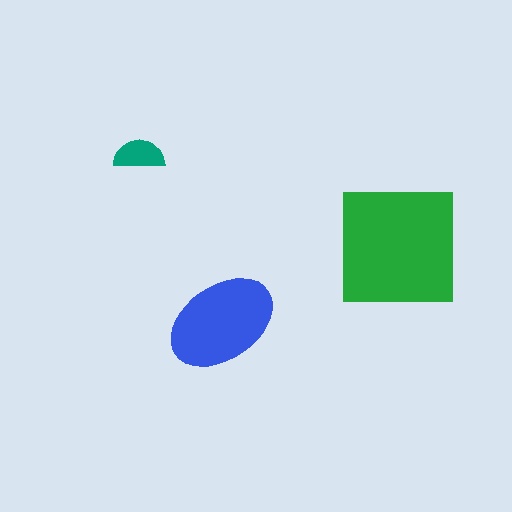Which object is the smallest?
The teal semicircle.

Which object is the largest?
The green square.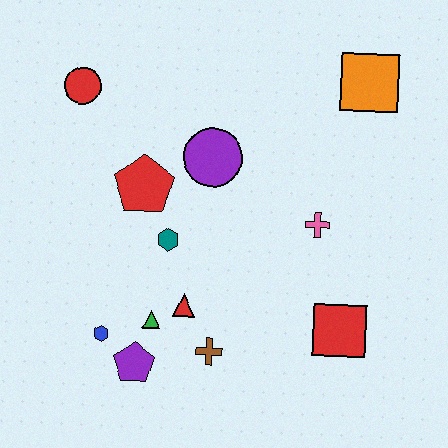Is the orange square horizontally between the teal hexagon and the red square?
No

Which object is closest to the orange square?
The pink cross is closest to the orange square.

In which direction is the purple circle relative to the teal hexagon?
The purple circle is above the teal hexagon.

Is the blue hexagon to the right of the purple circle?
No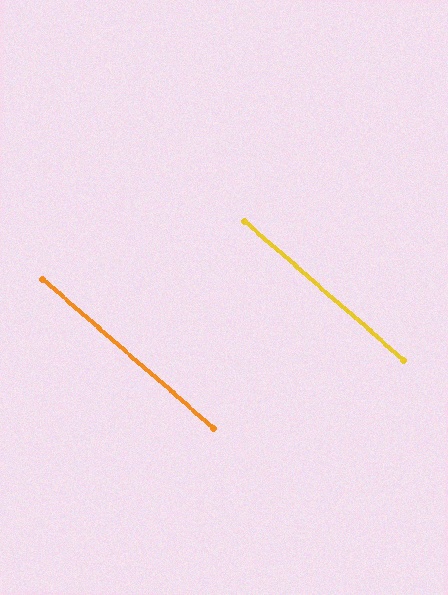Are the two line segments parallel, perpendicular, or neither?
Parallel — their directions differ by only 0.3°.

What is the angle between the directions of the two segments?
Approximately 0 degrees.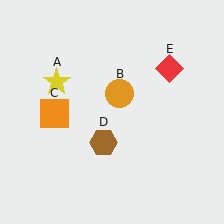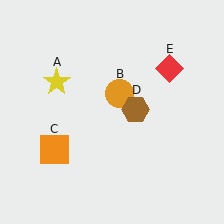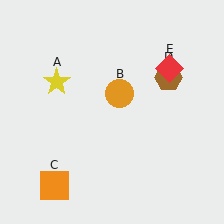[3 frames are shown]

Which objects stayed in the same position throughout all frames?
Yellow star (object A) and orange circle (object B) and red diamond (object E) remained stationary.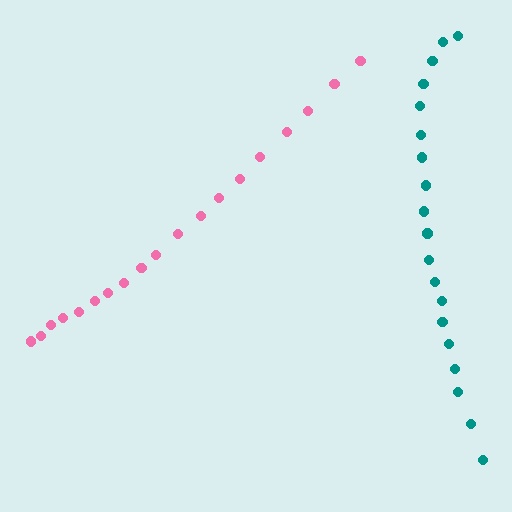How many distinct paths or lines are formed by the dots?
There are 2 distinct paths.